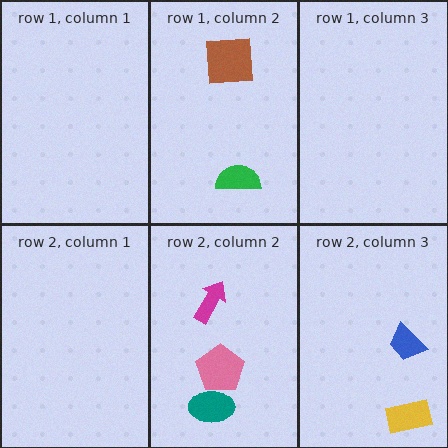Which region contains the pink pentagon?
The row 2, column 2 region.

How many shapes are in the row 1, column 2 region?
2.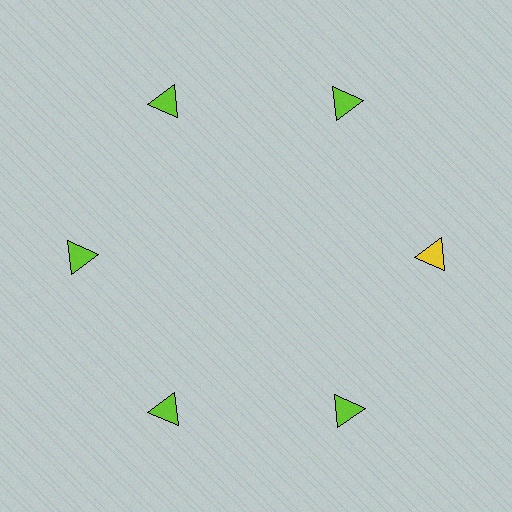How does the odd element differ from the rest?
It has a different color: yellow instead of lime.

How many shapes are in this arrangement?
There are 6 shapes arranged in a ring pattern.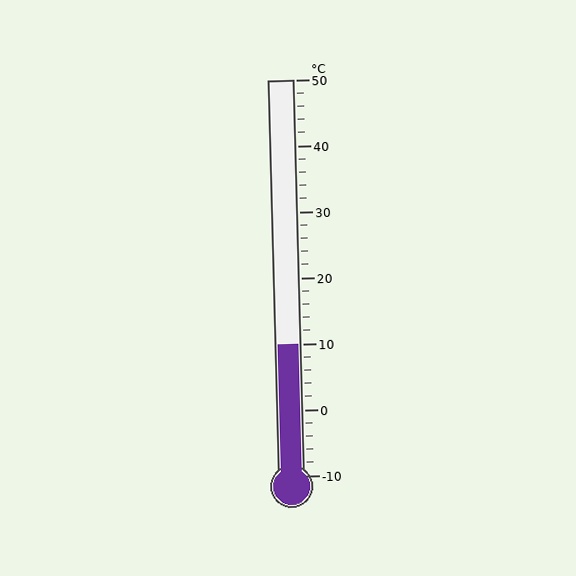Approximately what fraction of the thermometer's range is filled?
The thermometer is filled to approximately 35% of its range.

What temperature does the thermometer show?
The thermometer shows approximately 10°C.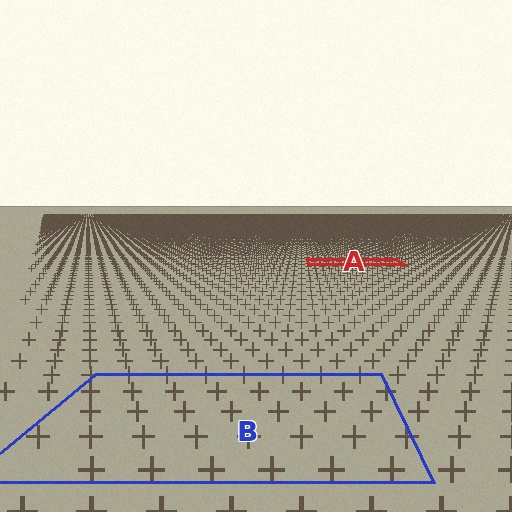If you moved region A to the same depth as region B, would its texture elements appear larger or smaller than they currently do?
They would appear larger. At a closer depth, the same texture elements are projected at a bigger on-screen size.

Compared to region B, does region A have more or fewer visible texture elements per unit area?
Region A has more texture elements per unit area — they are packed more densely because it is farther away.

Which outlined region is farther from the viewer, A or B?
Region A is farther from the viewer — the texture elements inside it appear smaller and more densely packed.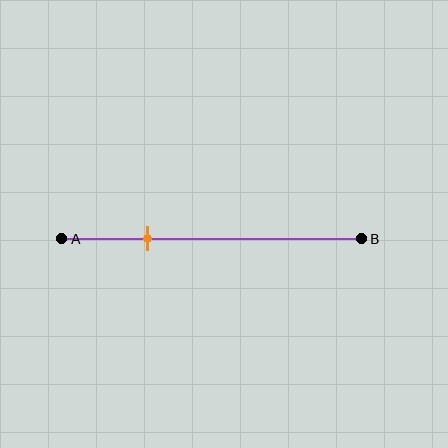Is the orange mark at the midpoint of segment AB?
No, the mark is at about 30% from A, not at the 50% midpoint.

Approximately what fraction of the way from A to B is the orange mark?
The orange mark is approximately 30% of the way from A to B.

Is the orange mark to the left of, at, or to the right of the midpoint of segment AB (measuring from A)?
The orange mark is to the left of the midpoint of segment AB.